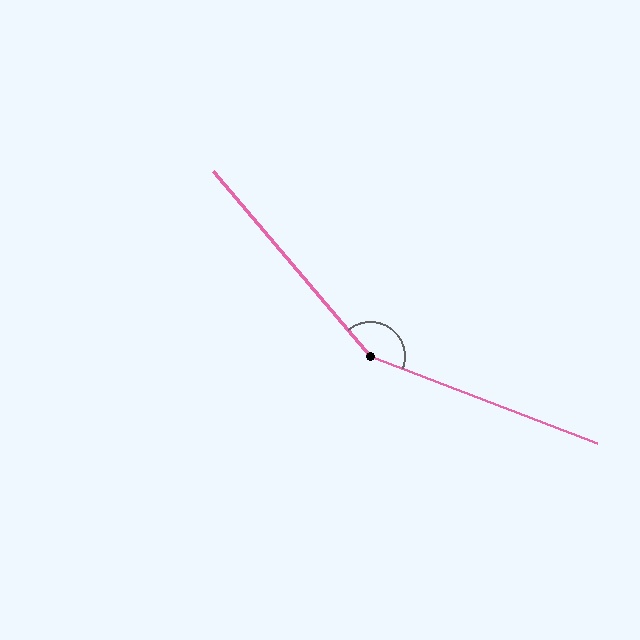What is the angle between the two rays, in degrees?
Approximately 151 degrees.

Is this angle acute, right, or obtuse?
It is obtuse.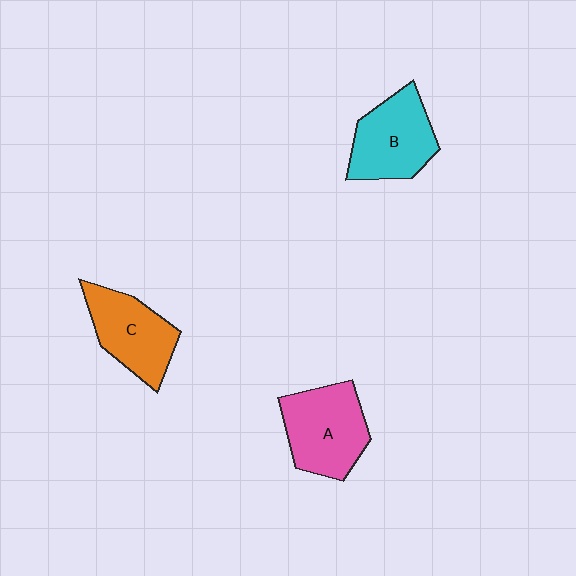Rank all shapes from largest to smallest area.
From largest to smallest: A (pink), B (cyan), C (orange).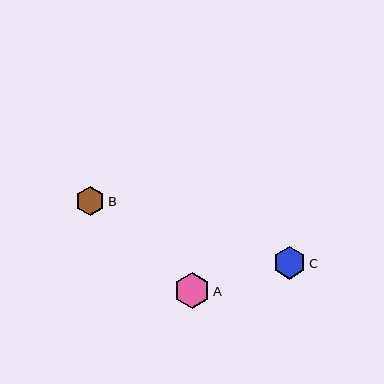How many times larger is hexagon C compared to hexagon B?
Hexagon C is approximately 1.1 times the size of hexagon B.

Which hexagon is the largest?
Hexagon A is the largest with a size of approximately 36 pixels.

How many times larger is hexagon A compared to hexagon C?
Hexagon A is approximately 1.1 times the size of hexagon C.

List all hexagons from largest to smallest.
From largest to smallest: A, C, B.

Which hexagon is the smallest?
Hexagon B is the smallest with a size of approximately 29 pixels.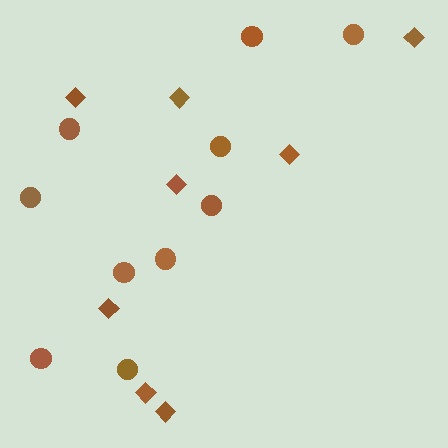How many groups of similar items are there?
There are 2 groups: one group of diamonds (8) and one group of circles (10).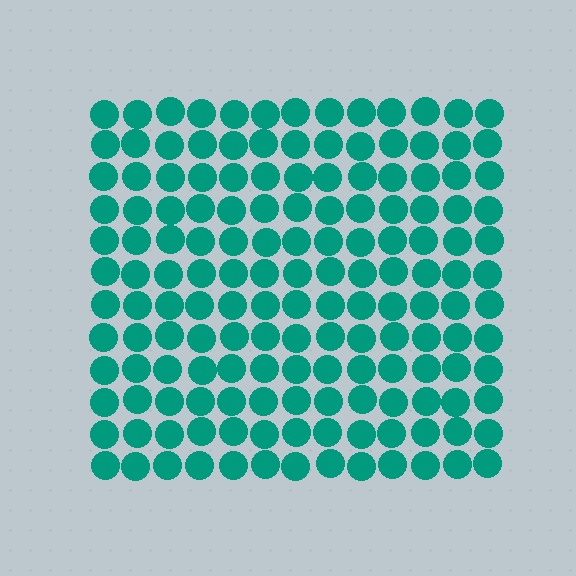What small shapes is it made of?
It is made of small circles.